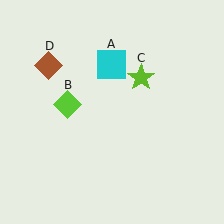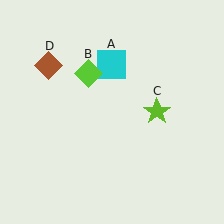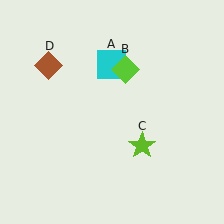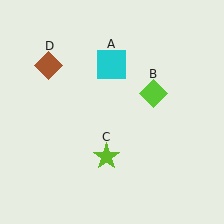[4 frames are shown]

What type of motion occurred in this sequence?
The lime diamond (object B), lime star (object C) rotated clockwise around the center of the scene.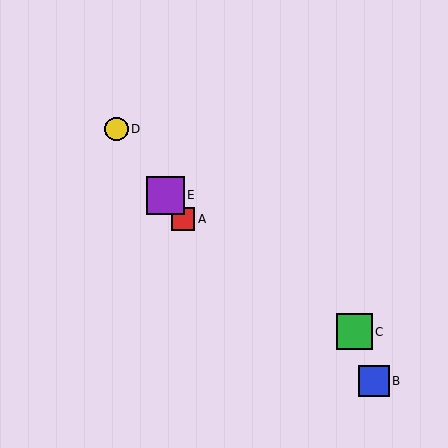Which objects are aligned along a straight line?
Objects A, D, E are aligned along a straight line.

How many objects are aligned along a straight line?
3 objects (A, D, E) are aligned along a straight line.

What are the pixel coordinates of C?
Object C is at (355, 332).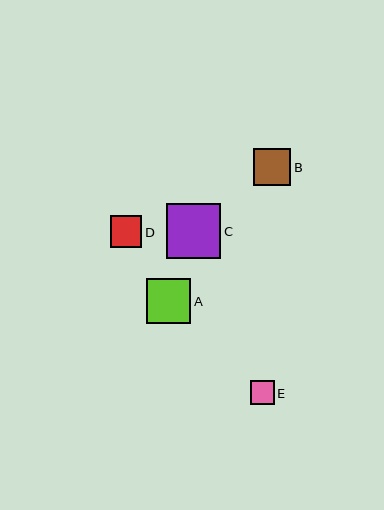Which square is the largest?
Square C is the largest with a size of approximately 55 pixels.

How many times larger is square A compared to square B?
Square A is approximately 1.2 times the size of square B.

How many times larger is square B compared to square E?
Square B is approximately 1.6 times the size of square E.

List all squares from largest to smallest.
From largest to smallest: C, A, B, D, E.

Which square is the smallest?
Square E is the smallest with a size of approximately 24 pixels.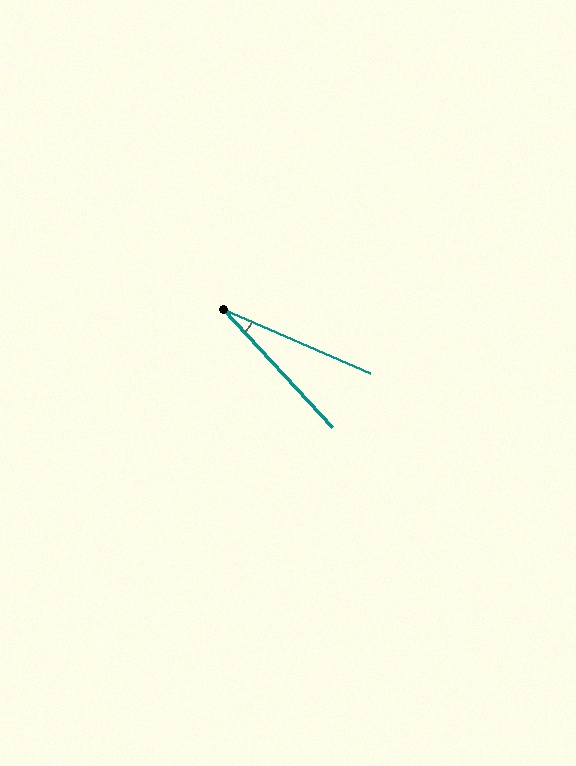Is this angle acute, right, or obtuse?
It is acute.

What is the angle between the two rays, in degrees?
Approximately 24 degrees.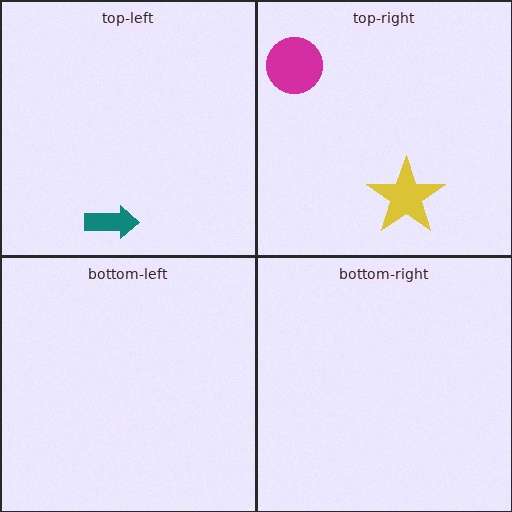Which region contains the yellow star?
The top-right region.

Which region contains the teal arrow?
The top-left region.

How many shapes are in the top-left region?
1.